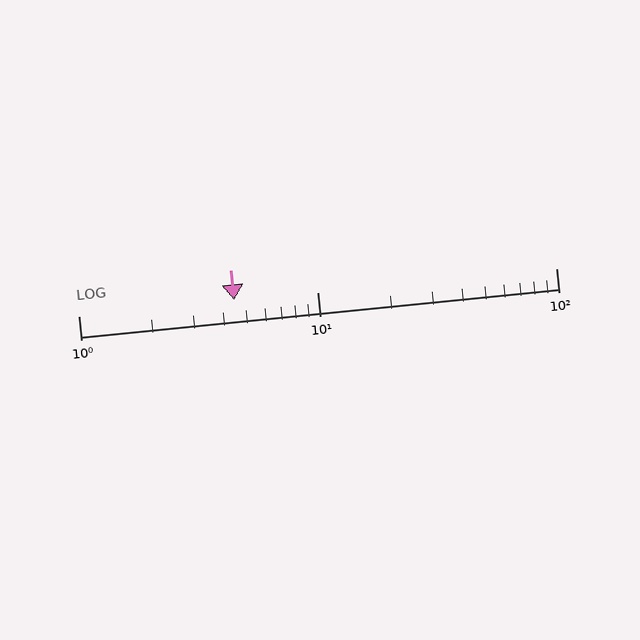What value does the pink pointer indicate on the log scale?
The pointer indicates approximately 4.5.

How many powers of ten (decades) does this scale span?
The scale spans 2 decades, from 1 to 100.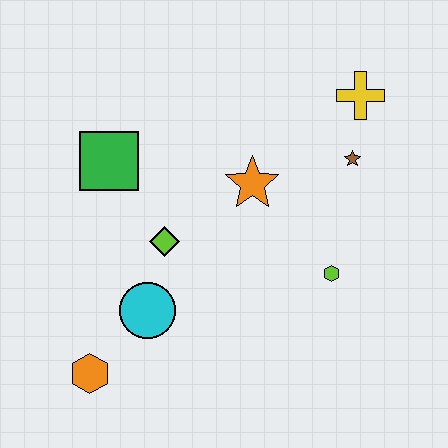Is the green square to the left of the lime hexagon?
Yes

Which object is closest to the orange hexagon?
The cyan circle is closest to the orange hexagon.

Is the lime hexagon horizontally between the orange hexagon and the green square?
No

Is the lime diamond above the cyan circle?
Yes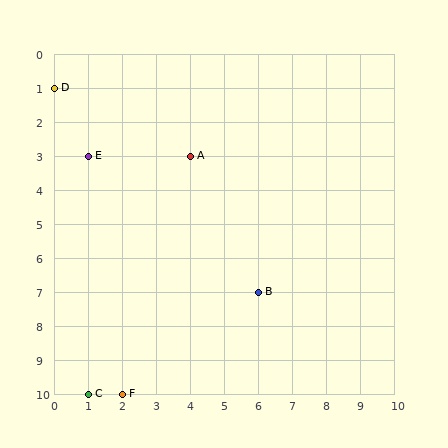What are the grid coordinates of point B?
Point B is at grid coordinates (6, 7).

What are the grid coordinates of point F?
Point F is at grid coordinates (2, 10).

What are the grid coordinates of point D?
Point D is at grid coordinates (0, 1).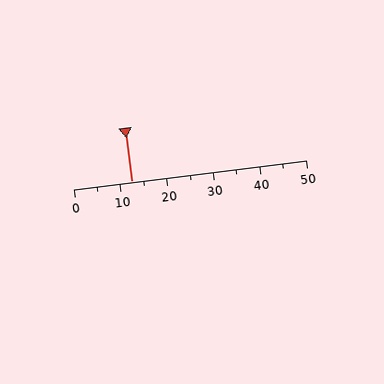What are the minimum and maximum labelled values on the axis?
The axis runs from 0 to 50.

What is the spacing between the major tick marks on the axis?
The major ticks are spaced 10 apart.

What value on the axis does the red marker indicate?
The marker indicates approximately 12.5.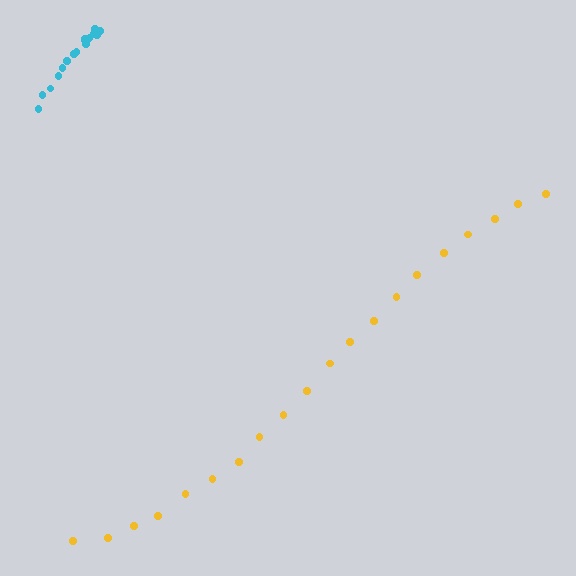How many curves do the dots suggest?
There are 2 distinct paths.